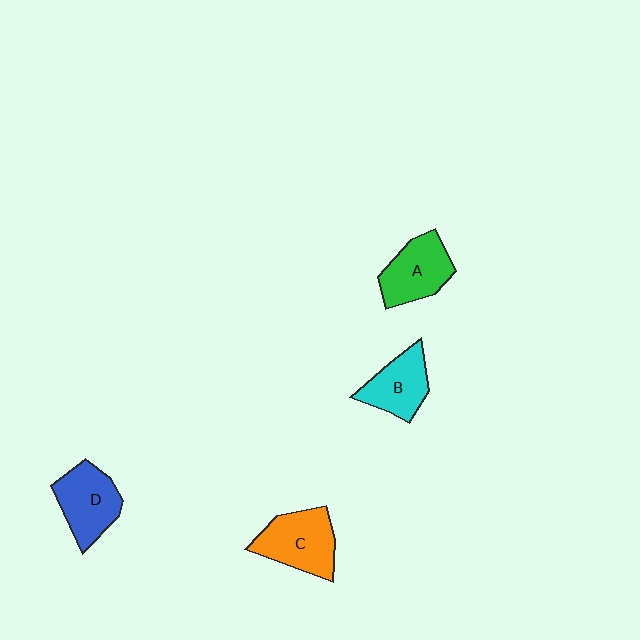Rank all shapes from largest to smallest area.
From largest to smallest: C (orange), D (blue), A (green), B (cyan).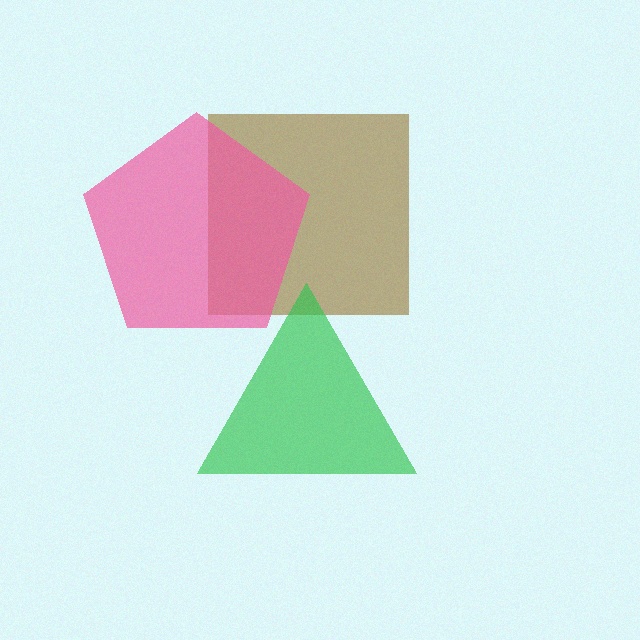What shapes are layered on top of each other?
The layered shapes are: a brown square, a pink pentagon, a green triangle.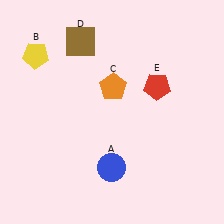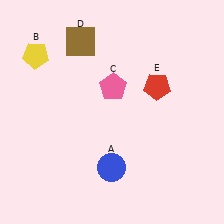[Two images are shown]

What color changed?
The pentagon (C) changed from orange in Image 1 to pink in Image 2.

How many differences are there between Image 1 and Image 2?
There is 1 difference between the two images.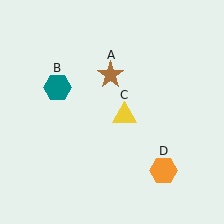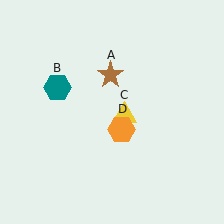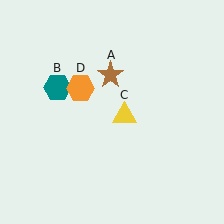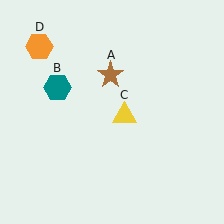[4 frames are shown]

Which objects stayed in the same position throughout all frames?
Brown star (object A) and teal hexagon (object B) and yellow triangle (object C) remained stationary.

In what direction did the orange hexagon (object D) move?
The orange hexagon (object D) moved up and to the left.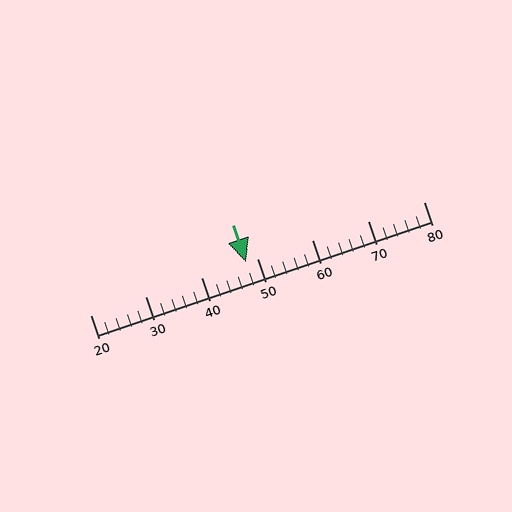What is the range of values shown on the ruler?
The ruler shows values from 20 to 80.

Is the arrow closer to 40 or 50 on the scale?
The arrow is closer to 50.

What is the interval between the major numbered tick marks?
The major tick marks are spaced 10 units apart.